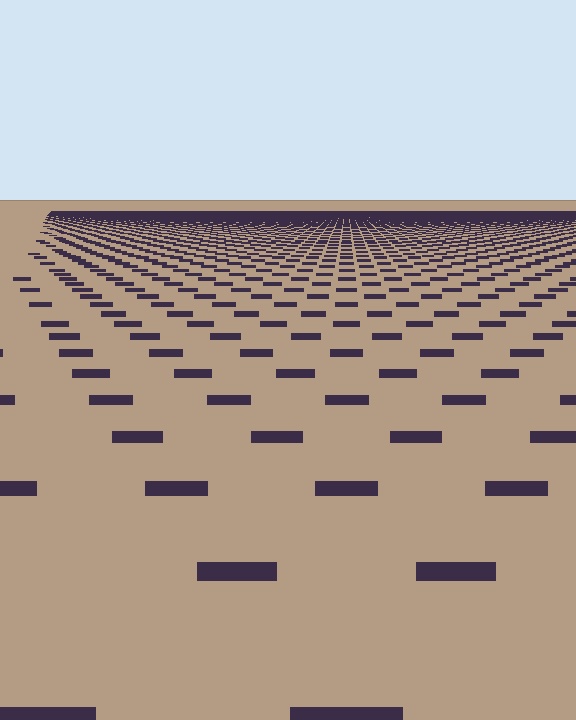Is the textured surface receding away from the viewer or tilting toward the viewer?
The surface is receding away from the viewer. Texture elements get smaller and denser toward the top.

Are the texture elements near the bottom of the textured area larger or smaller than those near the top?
Larger. Near the bottom, elements are closer to the viewer and appear at a bigger on-screen size.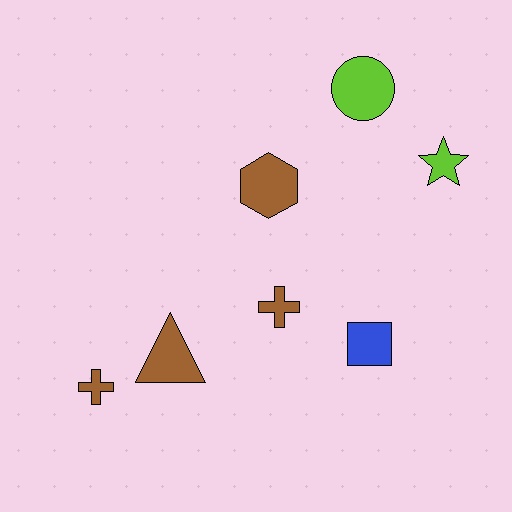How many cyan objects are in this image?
There are no cyan objects.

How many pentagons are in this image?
There are no pentagons.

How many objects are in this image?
There are 7 objects.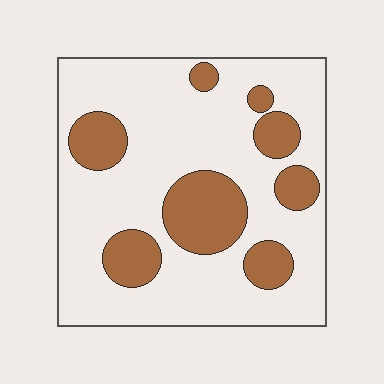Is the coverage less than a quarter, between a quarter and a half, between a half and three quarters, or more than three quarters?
Less than a quarter.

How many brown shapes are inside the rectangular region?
8.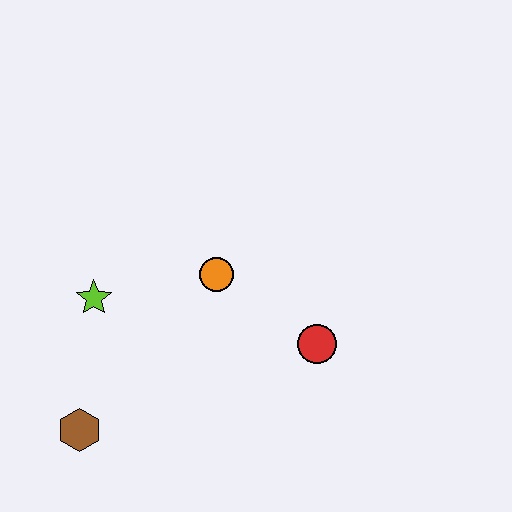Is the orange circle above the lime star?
Yes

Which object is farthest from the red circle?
The brown hexagon is farthest from the red circle.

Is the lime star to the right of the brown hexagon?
Yes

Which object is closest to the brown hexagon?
The lime star is closest to the brown hexagon.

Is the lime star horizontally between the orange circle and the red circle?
No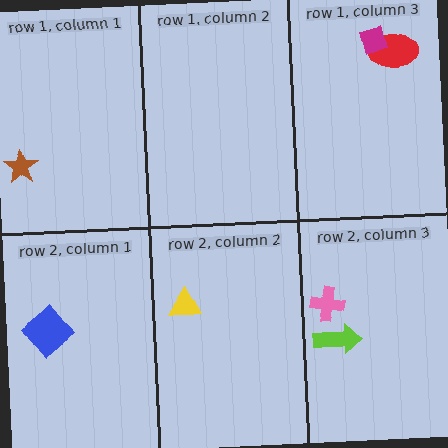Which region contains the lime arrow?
The row 2, column 3 region.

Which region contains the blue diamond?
The row 2, column 1 region.